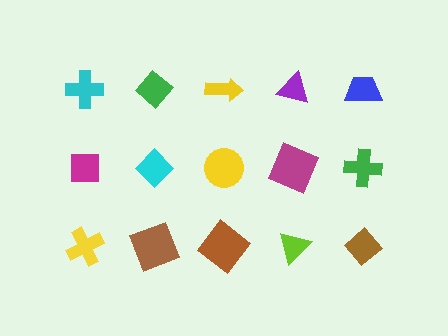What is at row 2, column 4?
A magenta square.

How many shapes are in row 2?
5 shapes.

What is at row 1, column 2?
A green diamond.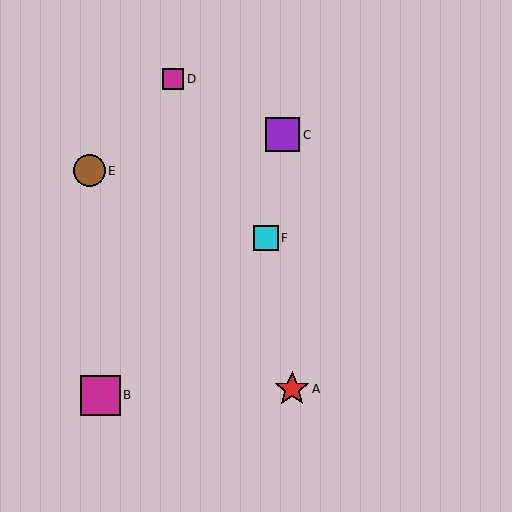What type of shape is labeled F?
Shape F is a cyan square.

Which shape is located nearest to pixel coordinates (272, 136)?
The purple square (labeled C) at (282, 135) is nearest to that location.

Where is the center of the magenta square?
The center of the magenta square is at (173, 79).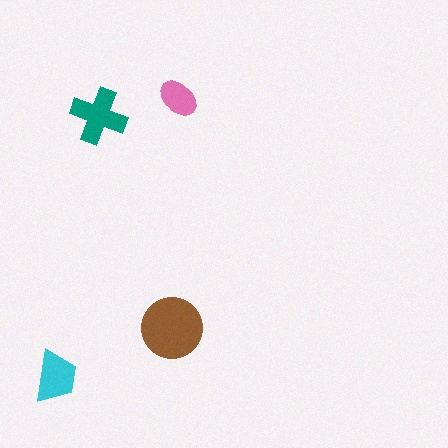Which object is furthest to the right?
The pink ellipse is rightmost.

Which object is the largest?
The brown circle.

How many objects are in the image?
There are 4 objects in the image.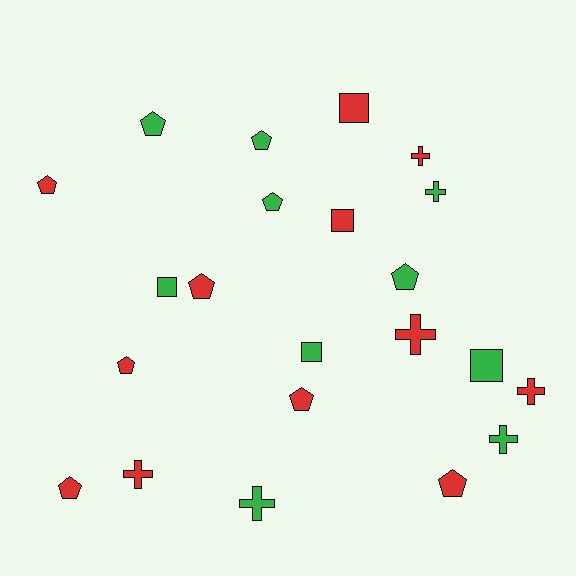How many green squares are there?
There are 3 green squares.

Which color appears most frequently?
Red, with 12 objects.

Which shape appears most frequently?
Pentagon, with 10 objects.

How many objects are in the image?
There are 22 objects.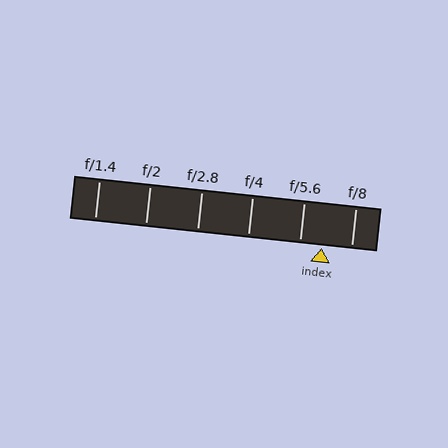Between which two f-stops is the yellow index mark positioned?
The index mark is between f/5.6 and f/8.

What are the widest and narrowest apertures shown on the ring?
The widest aperture shown is f/1.4 and the narrowest is f/8.